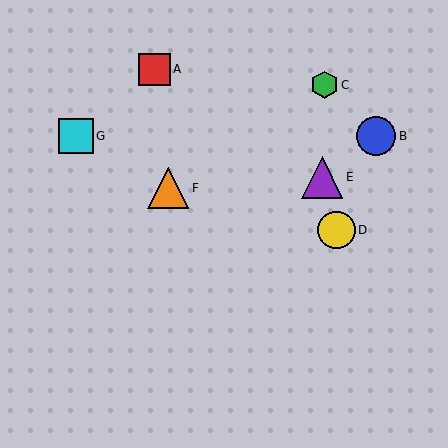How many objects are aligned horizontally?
2 objects (B, G) are aligned horizontally.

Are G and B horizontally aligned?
Yes, both are at y≈136.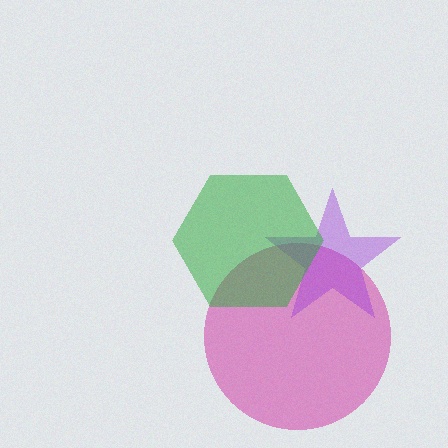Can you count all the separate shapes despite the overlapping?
Yes, there are 3 separate shapes.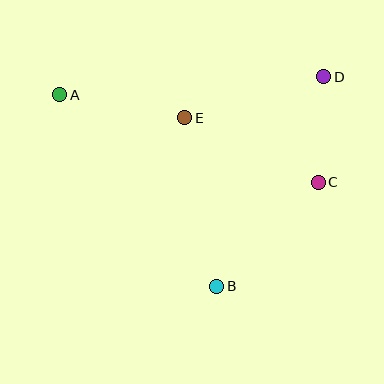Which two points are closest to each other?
Points C and D are closest to each other.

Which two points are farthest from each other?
Points A and C are farthest from each other.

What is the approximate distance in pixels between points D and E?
The distance between D and E is approximately 144 pixels.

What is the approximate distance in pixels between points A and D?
The distance between A and D is approximately 264 pixels.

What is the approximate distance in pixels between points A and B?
The distance between A and B is approximately 247 pixels.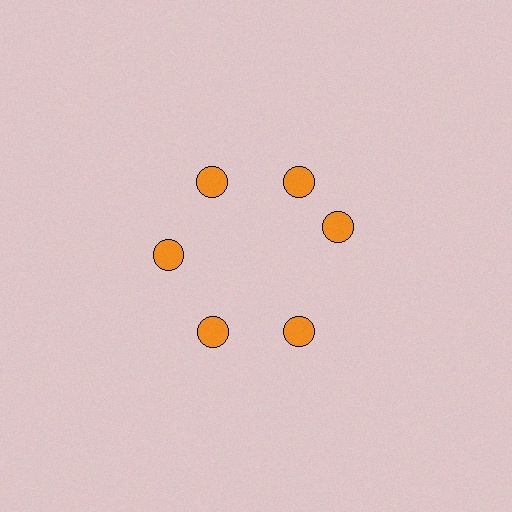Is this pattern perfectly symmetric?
No. The 6 orange circles are arranged in a ring, but one element near the 3 o'clock position is rotated out of alignment along the ring, breaking the 6-fold rotational symmetry.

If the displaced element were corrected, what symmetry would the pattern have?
It would have 6-fold rotational symmetry — the pattern would map onto itself every 60 degrees.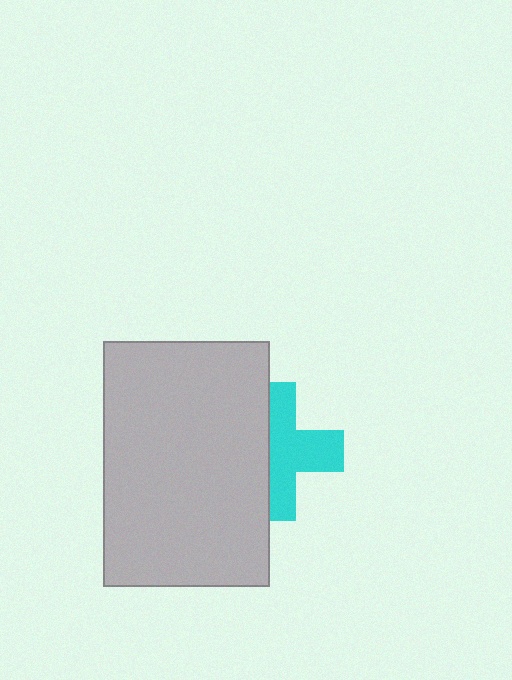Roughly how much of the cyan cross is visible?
About half of it is visible (roughly 57%).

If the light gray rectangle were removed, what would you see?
You would see the complete cyan cross.